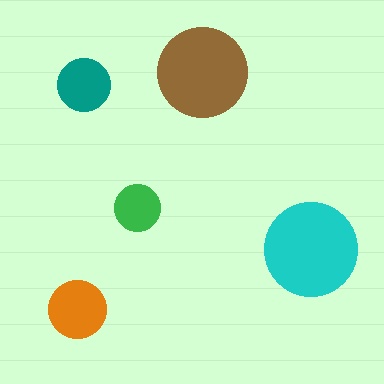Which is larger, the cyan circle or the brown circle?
The cyan one.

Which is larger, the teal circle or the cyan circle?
The cyan one.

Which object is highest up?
The brown circle is topmost.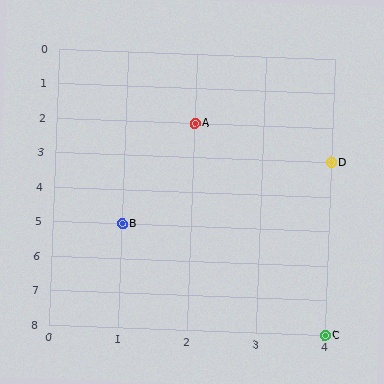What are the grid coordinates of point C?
Point C is at grid coordinates (4, 8).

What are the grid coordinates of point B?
Point B is at grid coordinates (1, 5).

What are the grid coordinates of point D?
Point D is at grid coordinates (4, 3).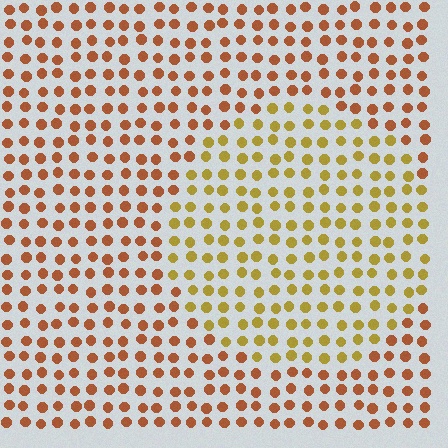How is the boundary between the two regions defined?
The boundary is defined purely by a slight shift in hue (about 34 degrees). Spacing, size, and orientation are identical on both sides.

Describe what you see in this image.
The image is filled with small brown elements in a uniform arrangement. A circle-shaped region is visible where the elements are tinted to a slightly different hue, forming a subtle color boundary.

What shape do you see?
I see a circle.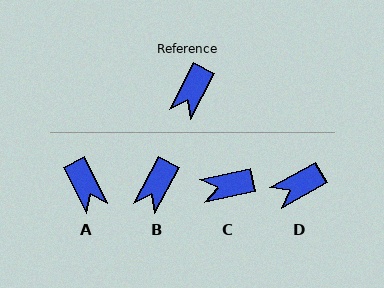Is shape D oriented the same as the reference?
No, it is off by about 33 degrees.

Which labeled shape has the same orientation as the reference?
B.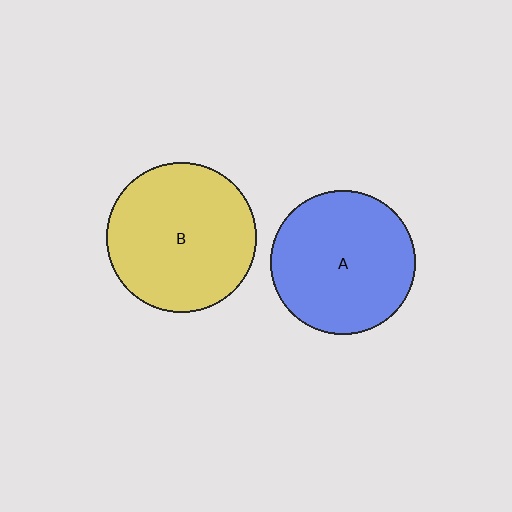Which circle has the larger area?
Circle B (yellow).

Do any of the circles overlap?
No, none of the circles overlap.